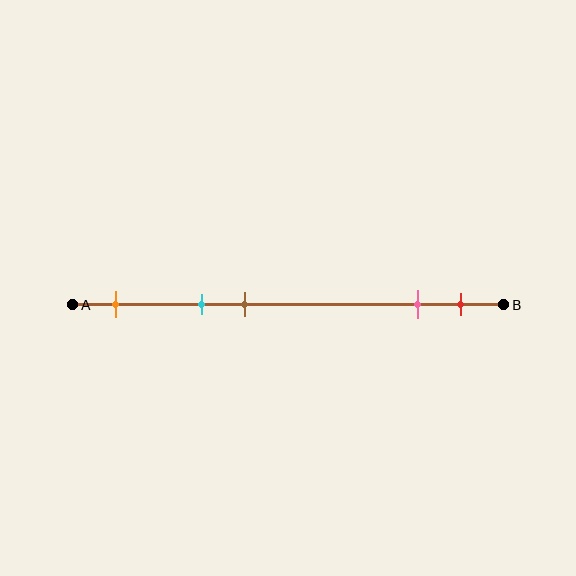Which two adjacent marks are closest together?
The pink and red marks are the closest adjacent pair.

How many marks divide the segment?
There are 5 marks dividing the segment.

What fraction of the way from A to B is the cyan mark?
The cyan mark is approximately 30% (0.3) of the way from A to B.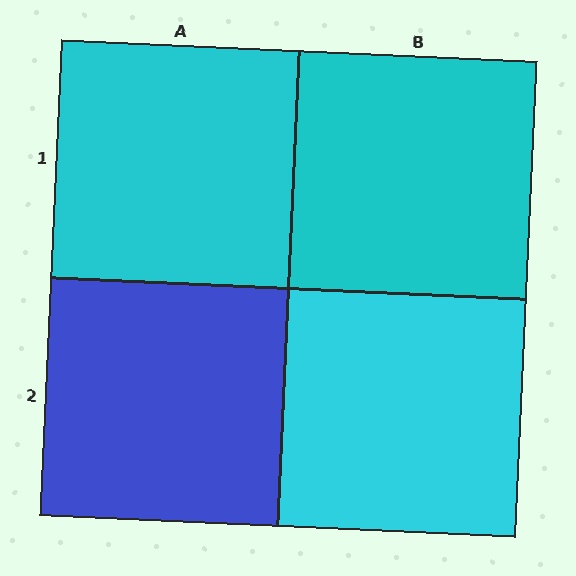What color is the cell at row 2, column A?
Blue.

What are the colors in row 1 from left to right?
Cyan, cyan.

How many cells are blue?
1 cell is blue.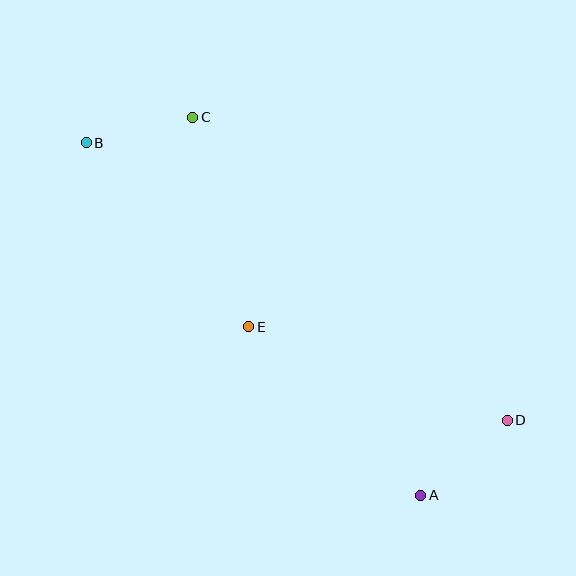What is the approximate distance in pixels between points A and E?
The distance between A and E is approximately 241 pixels.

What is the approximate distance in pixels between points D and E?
The distance between D and E is approximately 275 pixels.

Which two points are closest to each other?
Points B and C are closest to each other.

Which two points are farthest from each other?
Points B and D are farthest from each other.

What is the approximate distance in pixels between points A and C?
The distance between A and C is approximately 441 pixels.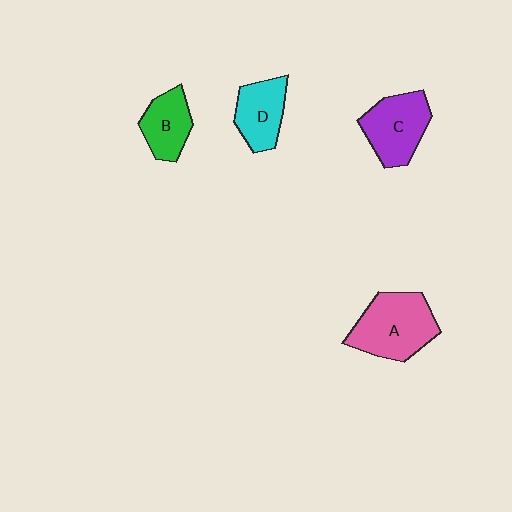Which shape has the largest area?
Shape A (pink).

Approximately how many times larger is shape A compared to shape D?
Approximately 1.6 times.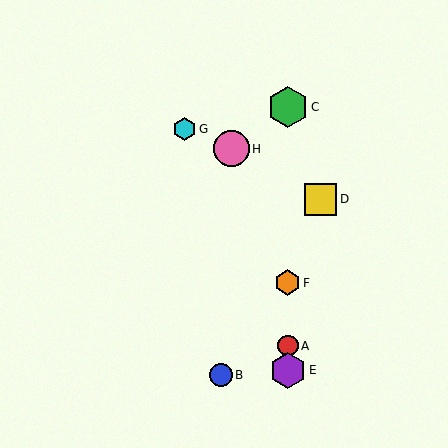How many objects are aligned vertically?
4 objects (A, C, E, F) are aligned vertically.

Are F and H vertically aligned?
No, F is at x≈288 and H is at x≈231.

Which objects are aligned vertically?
Objects A, C, E, F are aligned vertically.